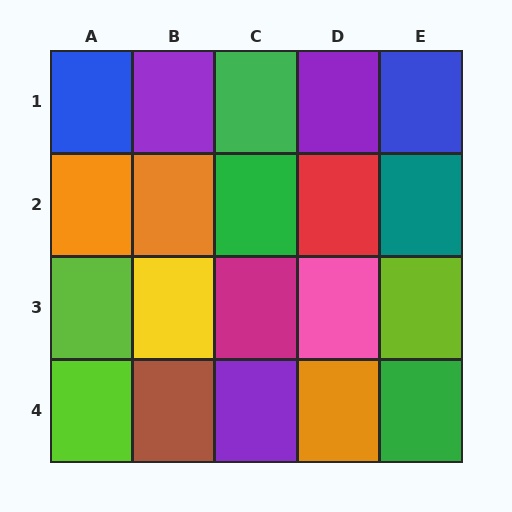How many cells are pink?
1 cell is pink.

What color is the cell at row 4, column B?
Brown.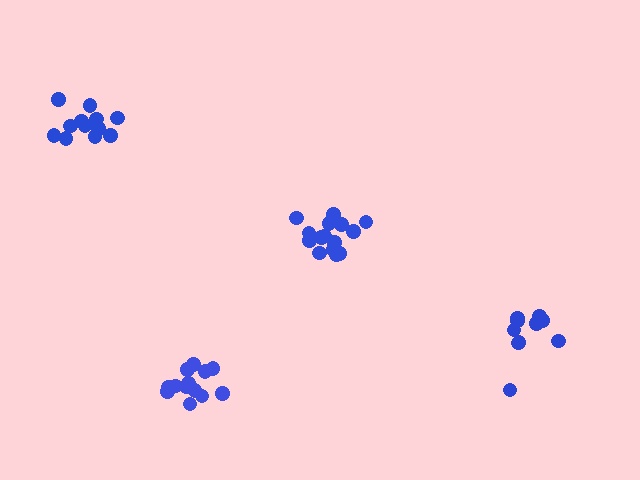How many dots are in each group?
Group 1: 10 dots, Group 2: 15 dots, Group 3: 13 dots, Group 4: 12 dots (50 total).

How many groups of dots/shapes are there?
There are 4 groups.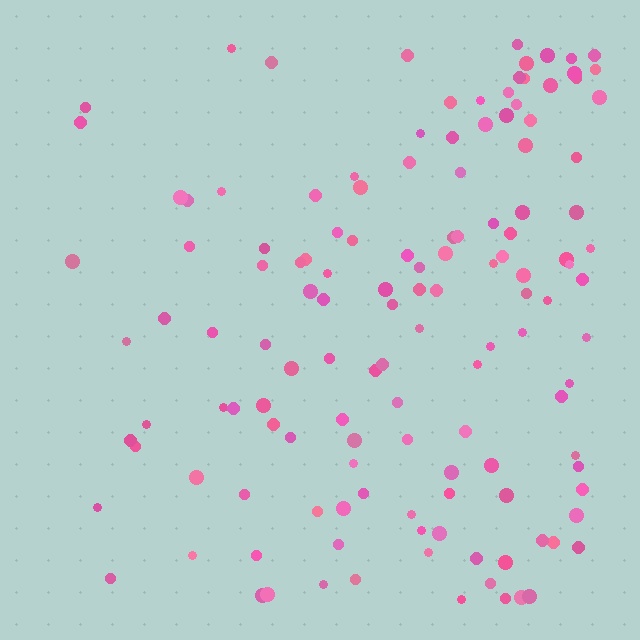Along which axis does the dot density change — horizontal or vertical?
Horizontal.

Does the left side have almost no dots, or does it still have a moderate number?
Still a moderate number, just noticeably fewer than the right.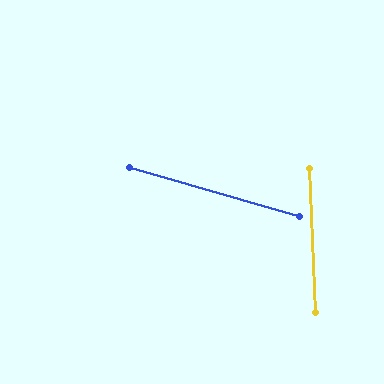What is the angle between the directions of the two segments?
Approximately 71 degrees.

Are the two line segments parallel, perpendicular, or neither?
Neither parallel nor perpendicular — they differ by about 71°.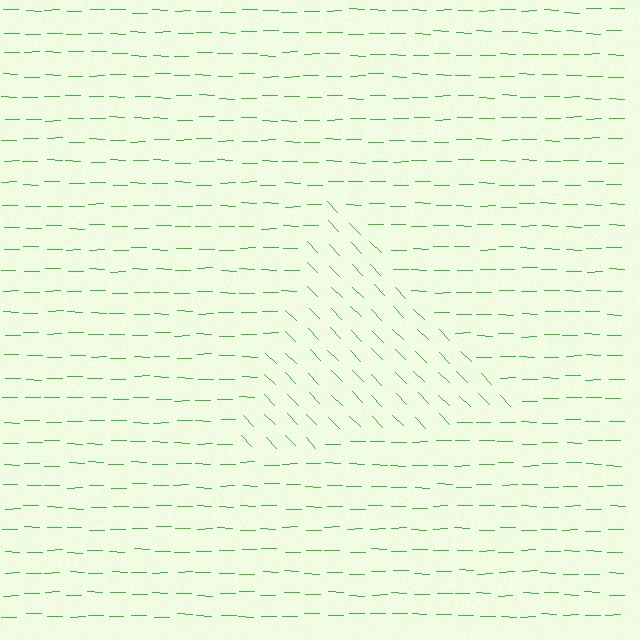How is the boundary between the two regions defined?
The boundary is defined purely by a change in line orientation (approximately 45 degrees difference). All lines are the same color and thickness.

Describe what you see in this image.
The image is filled with small green line segments. A triangle region in the image has lines oriented differently from the surrounding lines, creating a visible texture boundary.